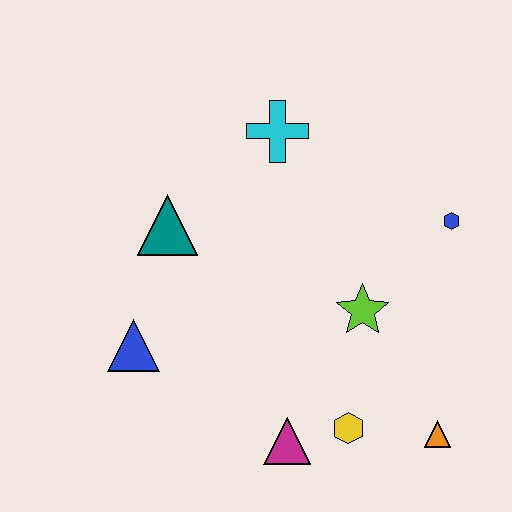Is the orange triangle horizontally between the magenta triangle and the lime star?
No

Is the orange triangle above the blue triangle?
No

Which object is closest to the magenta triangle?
The yellow hexagon is closest to the magenta triangle.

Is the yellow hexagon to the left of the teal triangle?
No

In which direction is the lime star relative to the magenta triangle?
The lime star is above the magenta triangle.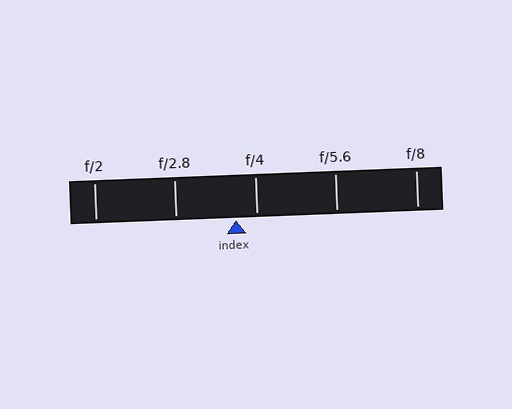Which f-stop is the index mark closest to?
The index mark is closest to f/4.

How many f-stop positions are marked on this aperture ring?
There are 5 f-stop positions marked.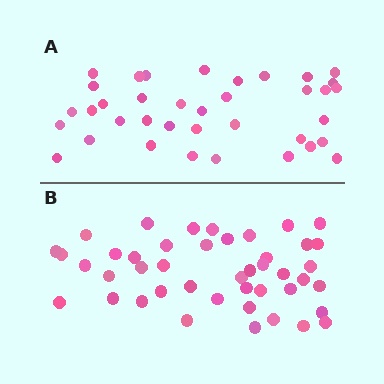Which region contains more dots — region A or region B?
Region B (the bottom region) has more dots.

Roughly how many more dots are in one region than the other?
Region B has roughly 8 or so more dots than region A.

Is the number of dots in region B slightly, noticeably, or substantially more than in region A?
Region B has only slightly more — the two regions are fairly close. The ratio is roughly 1.2 to 1.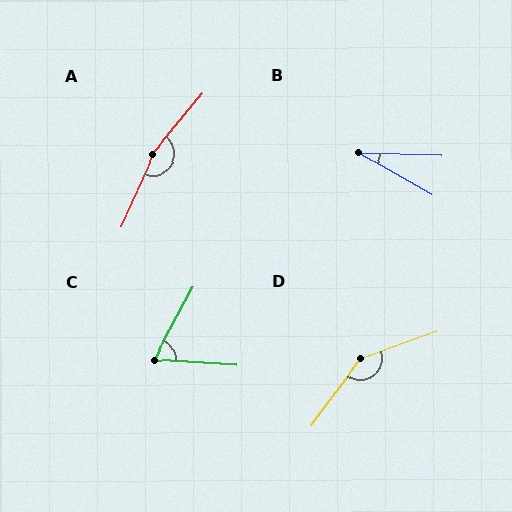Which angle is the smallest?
B, at approximately 28 degrees.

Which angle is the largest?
A, at approximately 165 degrees.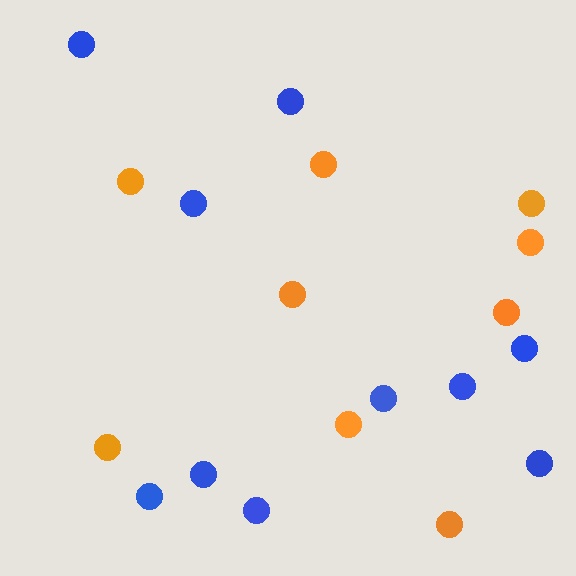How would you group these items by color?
There are 2 groups: one group of orange circles (9) and one group of blue circles (10).